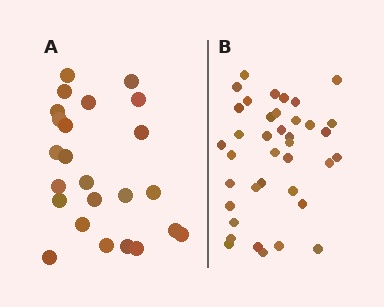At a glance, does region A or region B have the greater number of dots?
Region B (the right region) has more dots.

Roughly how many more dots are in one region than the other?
Region B has approximately 15 more dots than region A.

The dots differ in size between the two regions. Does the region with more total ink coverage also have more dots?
No. Region A has more total ink coverage because its dots are larger, but region B actually contains more individual dots. Total area can be misleading — the number of items is what matters here.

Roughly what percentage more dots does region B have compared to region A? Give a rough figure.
About 60% more.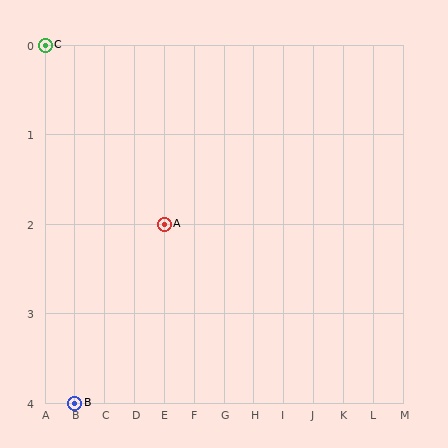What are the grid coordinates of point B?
Point B is at grid coordinates (B, 4).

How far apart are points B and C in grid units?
Points B and C are 1 column and 4 rows apart (about 4.1 grid units diagonally).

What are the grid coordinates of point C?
Point C is at grid coordinates (A, 0).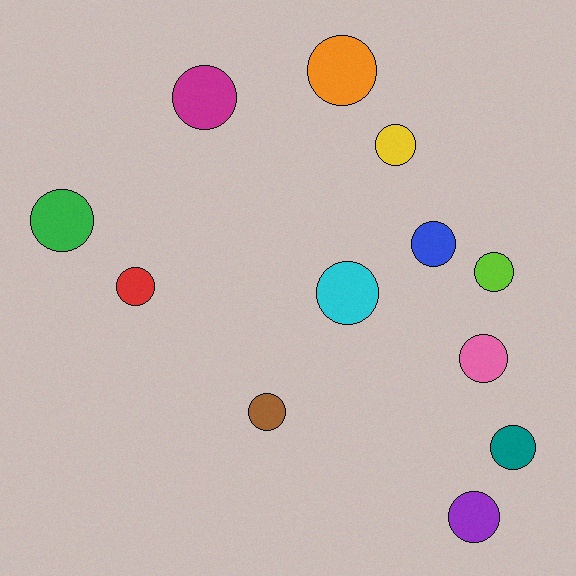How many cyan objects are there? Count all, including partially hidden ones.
There is 1 cyan object.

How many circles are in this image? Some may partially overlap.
There are 12 circles.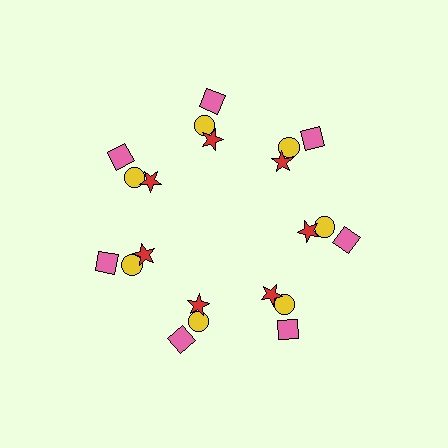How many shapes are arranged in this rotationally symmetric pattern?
There are 21 shapes, arranged in 7 groups of 3.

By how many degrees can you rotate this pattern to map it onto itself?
The pattern maps onto itself every 51 degrees of rotation.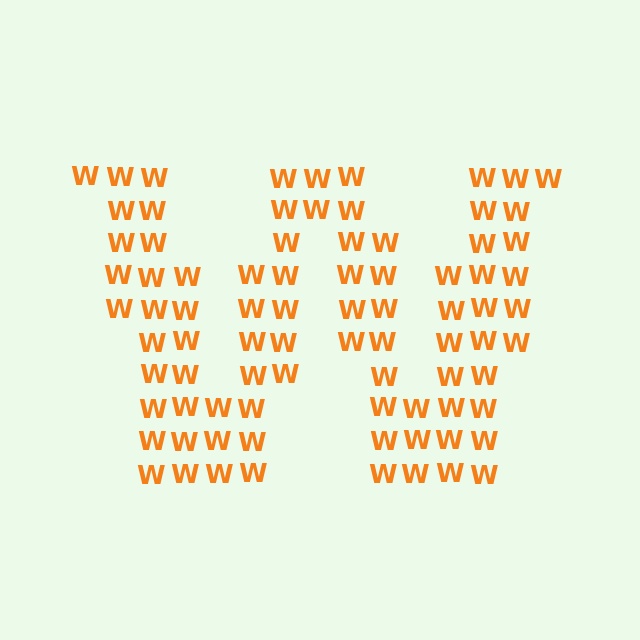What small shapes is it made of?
It is made of small letter W's.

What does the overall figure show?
The overall figure shows the letter W.